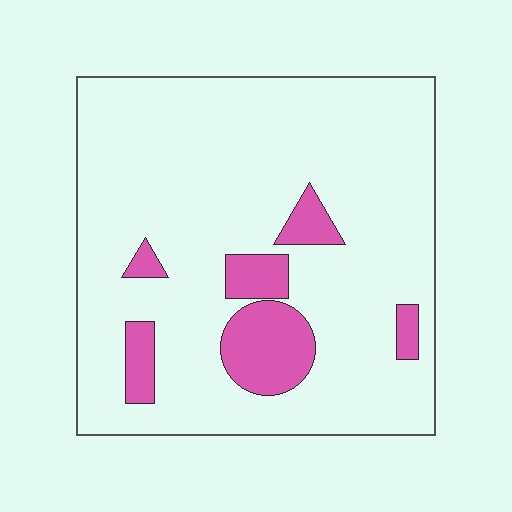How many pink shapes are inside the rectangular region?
6.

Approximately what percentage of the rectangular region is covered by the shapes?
Approximately 15%.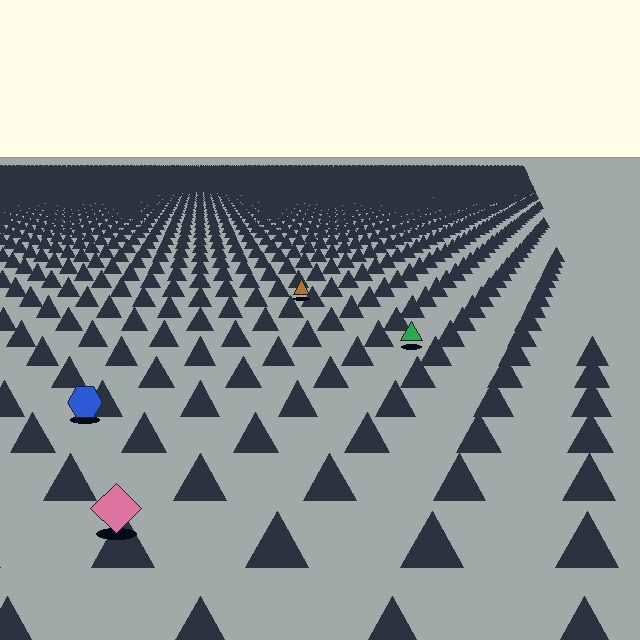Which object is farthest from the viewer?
The brown triangle is farthest from the viewer. It appears smaller and the ground texture around it is denser.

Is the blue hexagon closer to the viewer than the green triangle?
Yes. The blue hexagon is closer — you can tell from the texture gradient: the ground texture is coarser near it.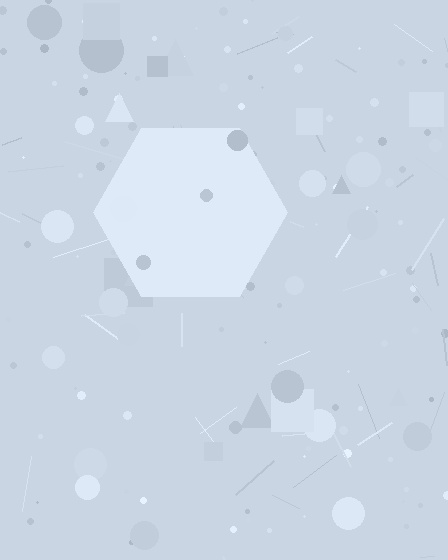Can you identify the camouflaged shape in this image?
The camouflaged shape is a hexagon.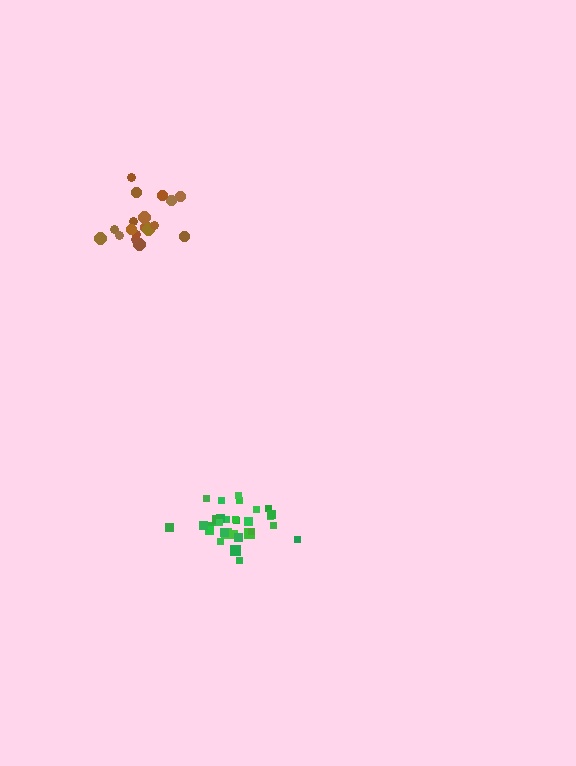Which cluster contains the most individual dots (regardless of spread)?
Green (31).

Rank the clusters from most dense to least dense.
green, brown.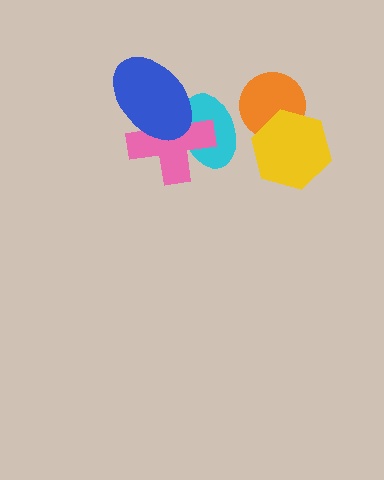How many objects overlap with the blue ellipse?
2 objects overlap with the blue ellipse.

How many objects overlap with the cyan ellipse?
2 objects overlap with the cyan ellipse.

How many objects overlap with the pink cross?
2 objects overlap with the pink cross.